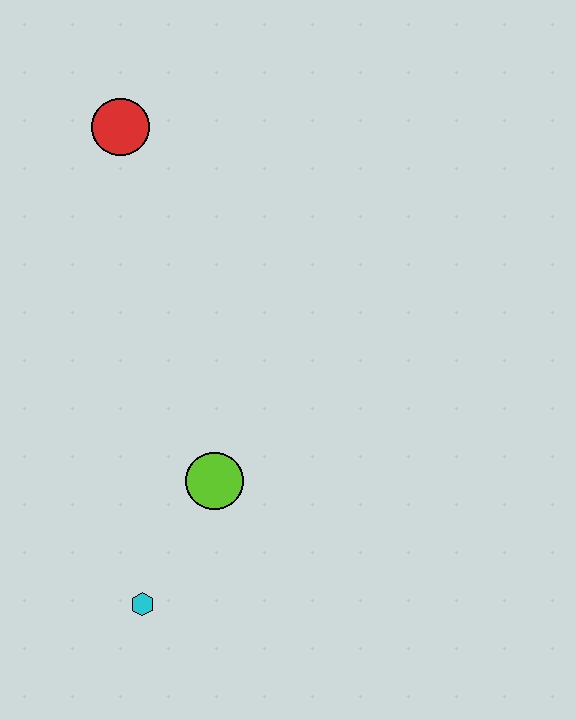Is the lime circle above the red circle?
No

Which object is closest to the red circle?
The lime circle is closest to the red circle.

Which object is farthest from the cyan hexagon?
The red circle is farthest from the cyan hexagon.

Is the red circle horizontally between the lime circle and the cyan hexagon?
No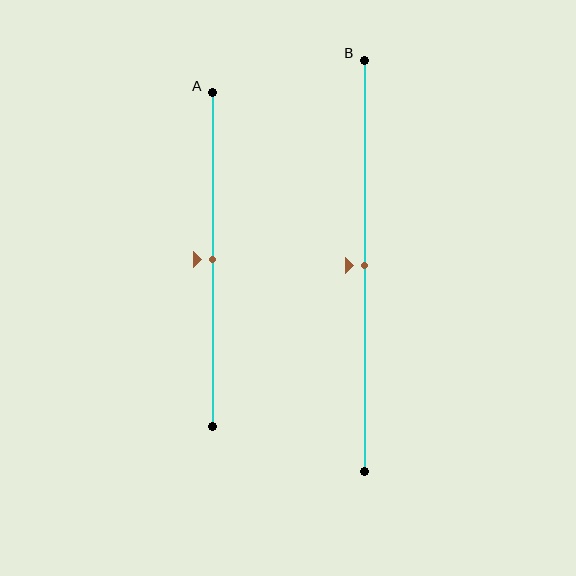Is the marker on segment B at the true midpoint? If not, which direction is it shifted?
Yes, the marker on segment B is at the true midpoint.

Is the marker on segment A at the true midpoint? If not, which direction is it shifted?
Yes, the marker on segment A is at the true midpoint.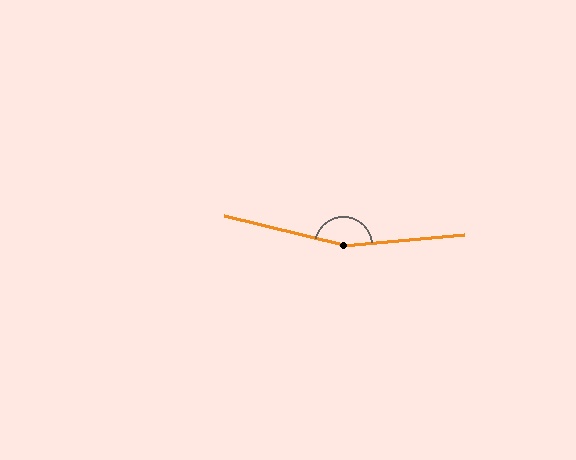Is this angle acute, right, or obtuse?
It is obtuse.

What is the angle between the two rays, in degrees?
Approximately 161 degrees.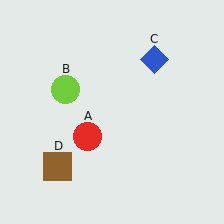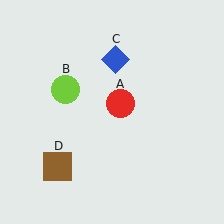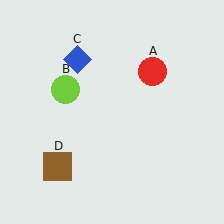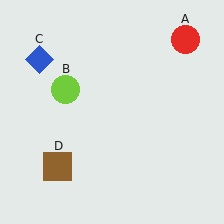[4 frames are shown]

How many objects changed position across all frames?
2 objects changed position: red circle (object A), blue diamond (object C).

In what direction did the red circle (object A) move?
The red circle (object A) moved up and to the right.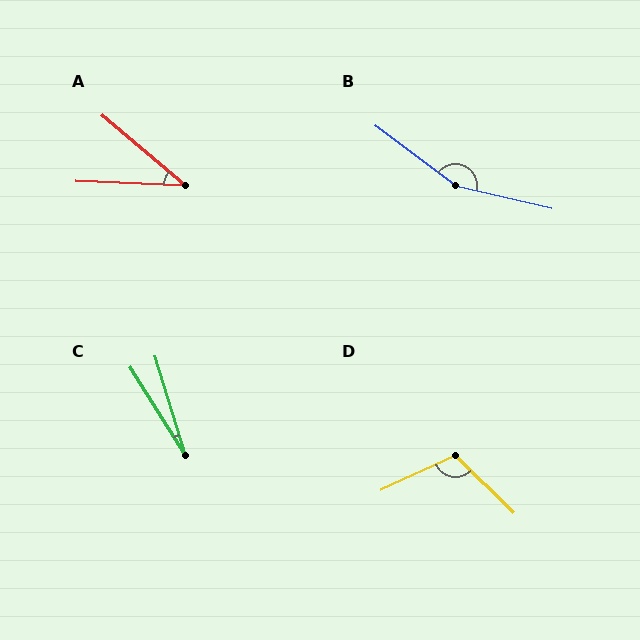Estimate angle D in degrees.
Approximately 111 degrees.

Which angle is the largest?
B, at approximately 156 degrees.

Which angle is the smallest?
C, at approximately 15 degrees.